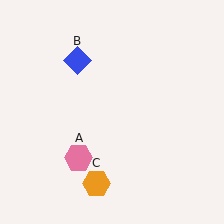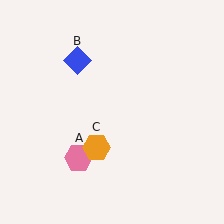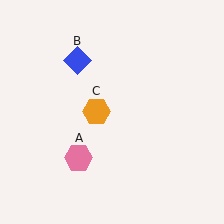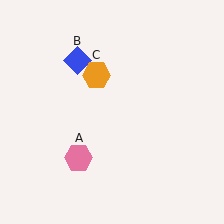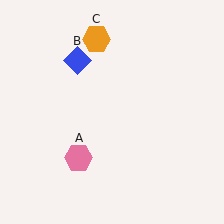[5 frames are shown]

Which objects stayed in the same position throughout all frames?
Pink hexagon (object A) and blue diamond (object B) remained stationary.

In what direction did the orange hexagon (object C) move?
The orange hexagon (object C) moved up.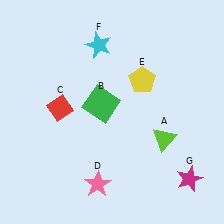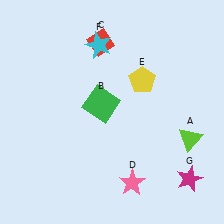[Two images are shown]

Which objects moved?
The objects that moved are: the lime triangle (A), the red diamond (C), the pink star (D).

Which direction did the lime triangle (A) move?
The lime triangle (A) moved right.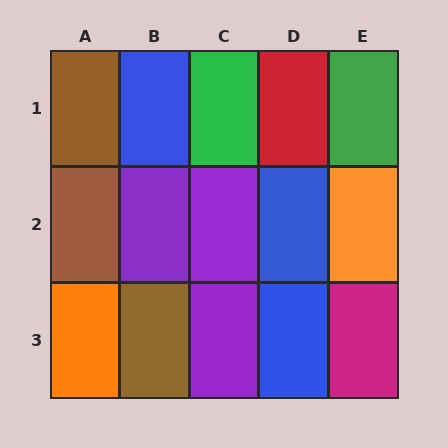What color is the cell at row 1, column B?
Blue.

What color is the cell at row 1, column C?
Green.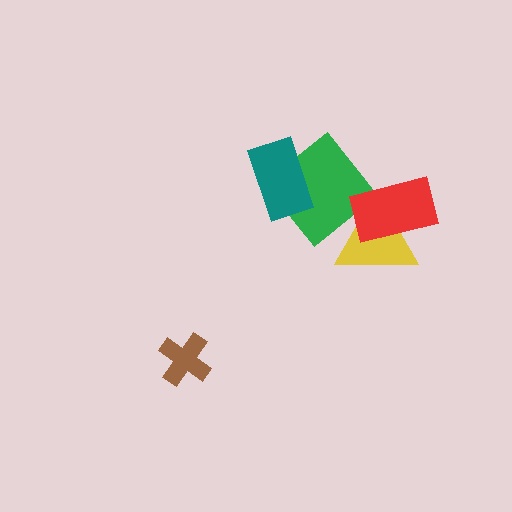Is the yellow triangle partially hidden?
Yes, it is partially covered by another shape.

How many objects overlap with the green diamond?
2 objects overlap with the green diamond.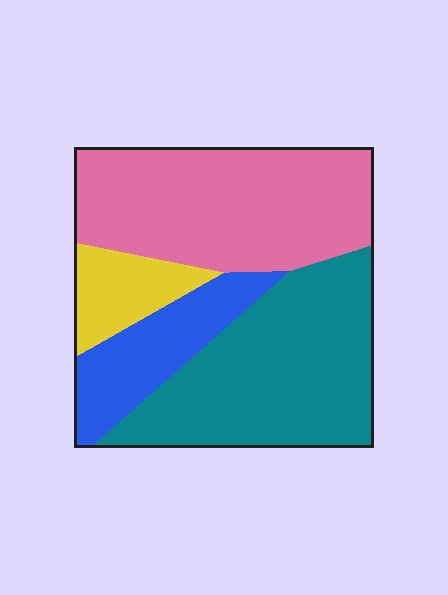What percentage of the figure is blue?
Blue covers around 15% of the figure.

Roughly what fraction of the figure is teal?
Teal covers about 35% of the figure.